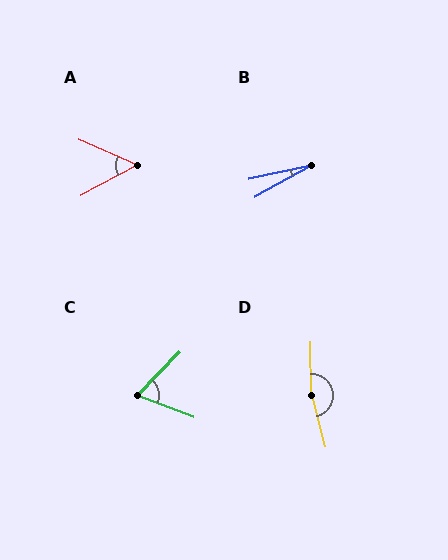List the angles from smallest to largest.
B (16°), A (52°), C (67°), D (166°).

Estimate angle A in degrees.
Approximately 52 degrees.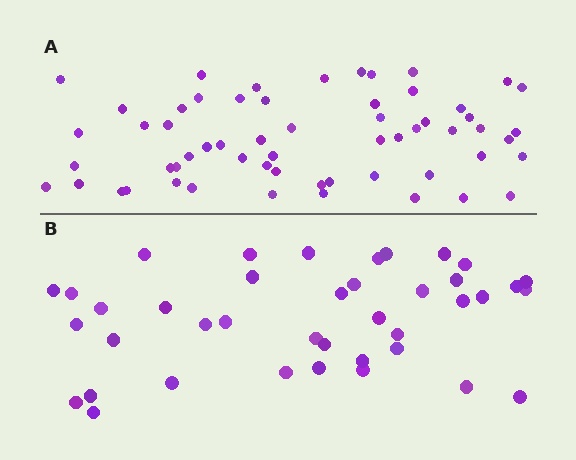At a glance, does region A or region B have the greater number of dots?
Region A (the top region) has more dots.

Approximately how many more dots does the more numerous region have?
Region A has approximately 20 more dots than region B.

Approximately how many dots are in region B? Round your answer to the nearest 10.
About 40 dots.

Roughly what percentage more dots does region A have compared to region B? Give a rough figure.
About 50% more.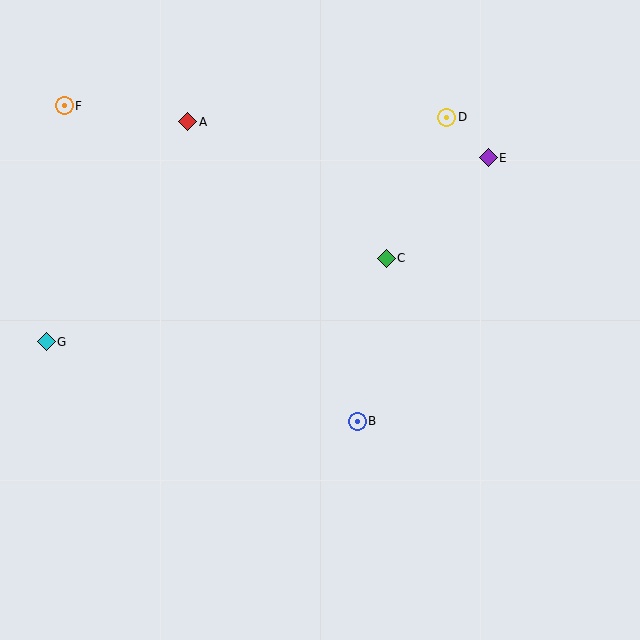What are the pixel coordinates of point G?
Point G is at (46, 342).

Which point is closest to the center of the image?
Point C at (386, 258) is closest to the center.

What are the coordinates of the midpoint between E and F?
The midpoint between E and F is at (276, 132).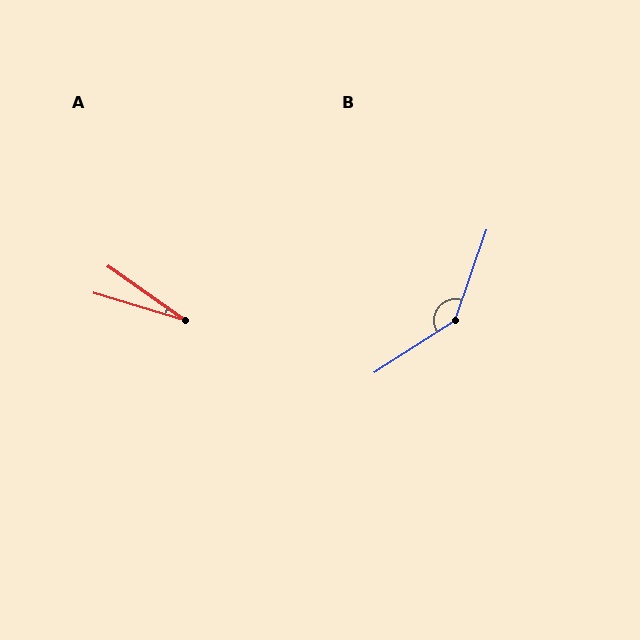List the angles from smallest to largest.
A (19°), B (142°).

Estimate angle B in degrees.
Approximately 142 degrees.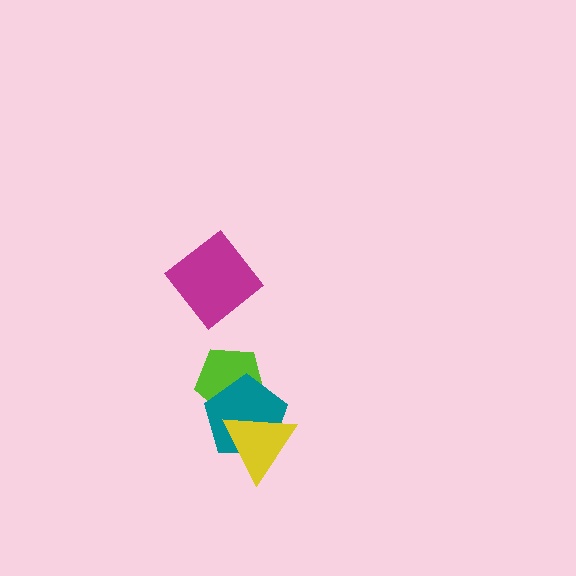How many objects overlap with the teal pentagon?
2 objects overlap with the teal pentagon.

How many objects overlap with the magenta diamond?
0 objects overlap with the magenta diamond.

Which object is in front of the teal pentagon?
The yellow triangle is in front of the teal pentagon.